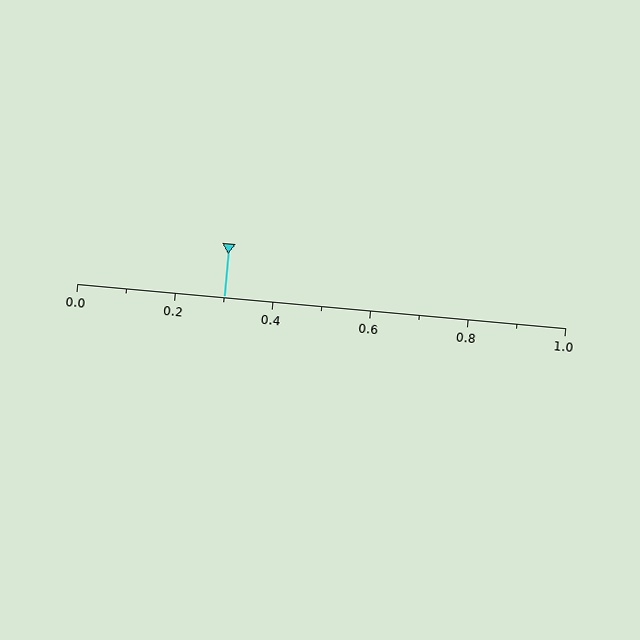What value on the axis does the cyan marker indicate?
The marker indicates approximately 0.3.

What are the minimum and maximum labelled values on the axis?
The axis runs from 0.0 to 1.0.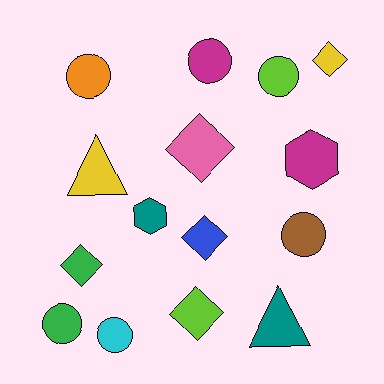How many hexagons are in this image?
There are 2 hexagons.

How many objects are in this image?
There are 15 objects.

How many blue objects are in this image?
There is 1 blue object.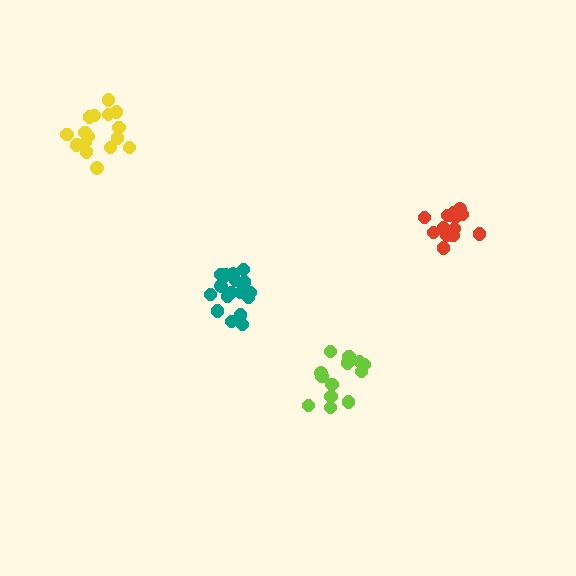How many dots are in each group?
Group 1: 17 dots, Group 2: 13 dots, Group 3: 16 dots, Group 4: 14 dots (60 total).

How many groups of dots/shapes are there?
There are 4 groups.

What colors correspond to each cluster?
The clusters are colored: teal, lime, yellow, red.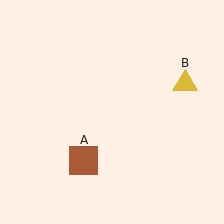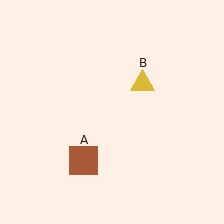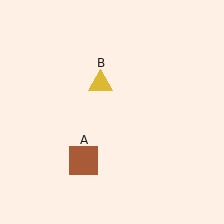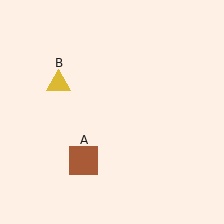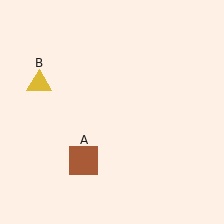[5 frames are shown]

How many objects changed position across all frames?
1 object changed position: yellow triangle (object B).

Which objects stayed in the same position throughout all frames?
Brown square (object A) remained stationary.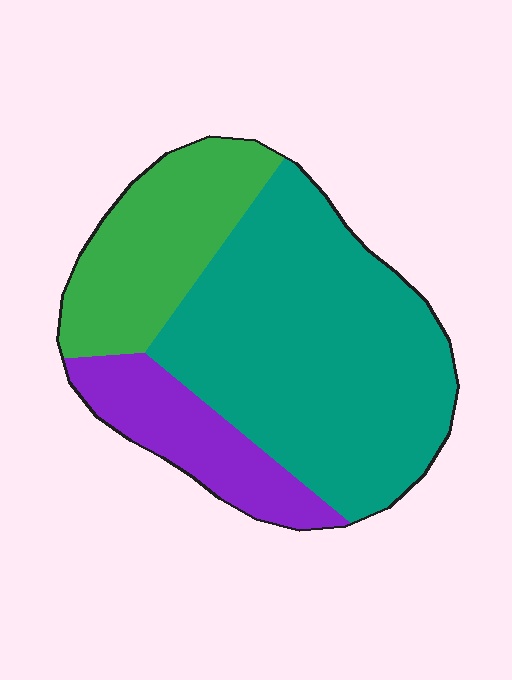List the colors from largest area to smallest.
From largest to smallest: teal, green, purple.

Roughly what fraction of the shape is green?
Green covers 24% of the shape.